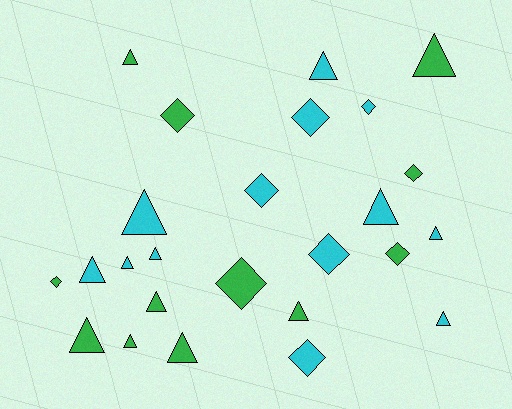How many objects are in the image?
There are 25 objects.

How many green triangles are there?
There are 7 green triangles.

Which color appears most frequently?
Cyan, with 13 objects.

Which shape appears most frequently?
Triangle, with 15 objects.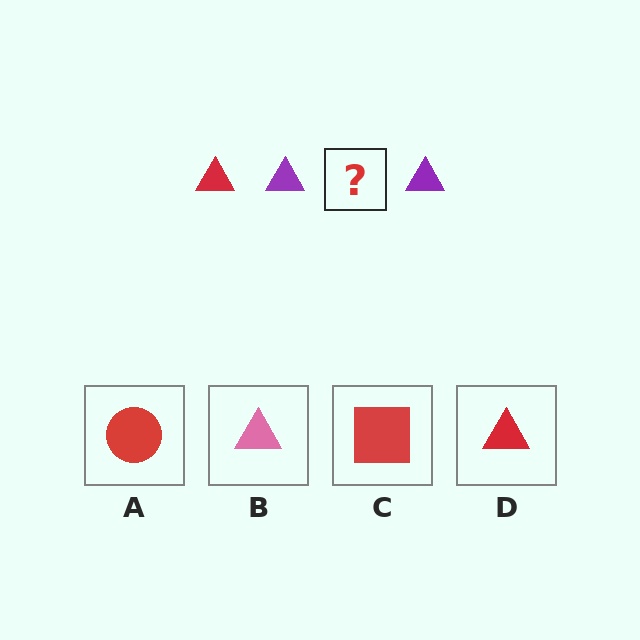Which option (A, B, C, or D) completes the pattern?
D.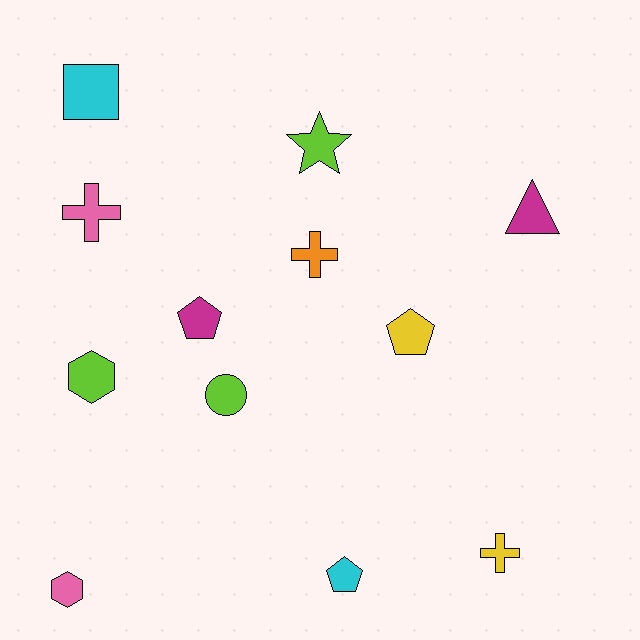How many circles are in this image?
There is 1 circle.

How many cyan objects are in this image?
There are 2 cyan objects.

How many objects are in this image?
There are 12 objects.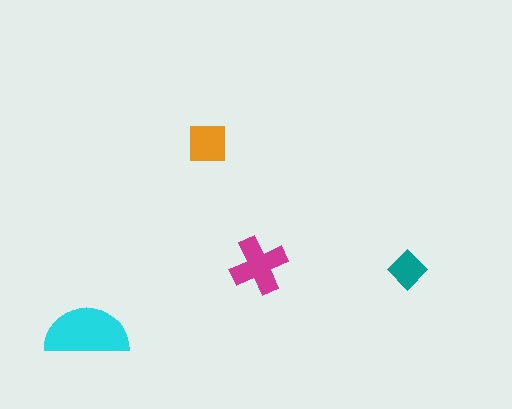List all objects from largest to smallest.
The cyan semicircle, the magenta cross, the orange square, the teal diamond.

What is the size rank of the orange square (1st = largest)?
3rd.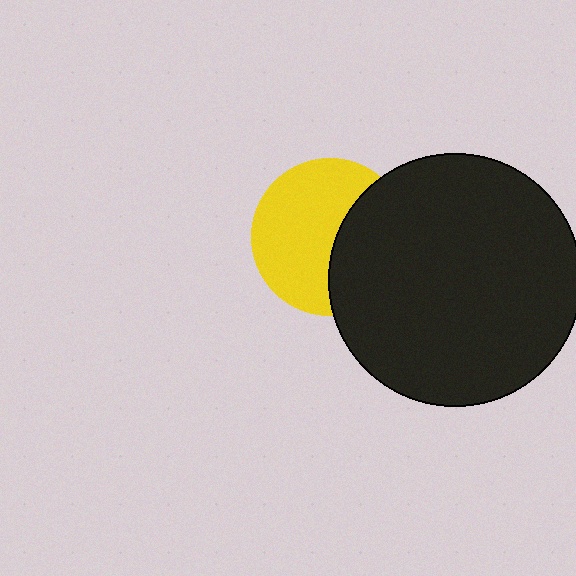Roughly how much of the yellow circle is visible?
About half of it is visible (roughly 61%).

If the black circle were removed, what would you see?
You would see the complete yellow circle.